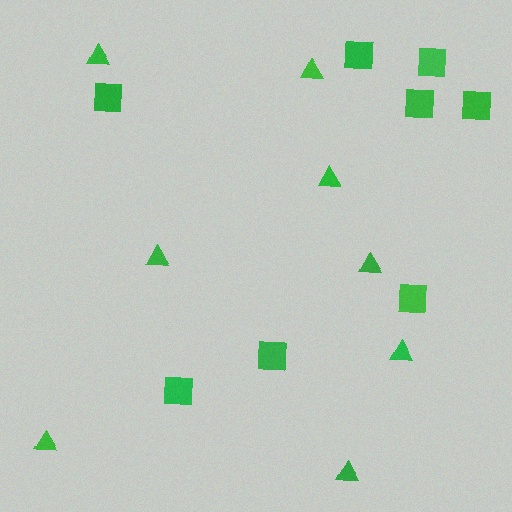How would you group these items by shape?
There are 2 groups: one group of squares (8) and one group of triangles (8).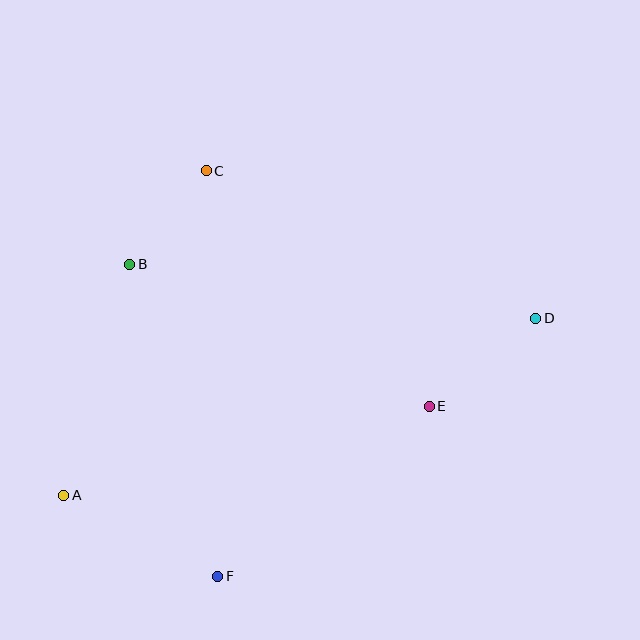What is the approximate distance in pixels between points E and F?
The distance between E and F is approximately 272 pixels.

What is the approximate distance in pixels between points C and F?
The distance between C and F is approximately 405 pixels.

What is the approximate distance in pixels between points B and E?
The distance between B and E is approximately 332 pixels.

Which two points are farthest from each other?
Points A and D are farthest from each other.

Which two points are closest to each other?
Points B and C are closest to each other.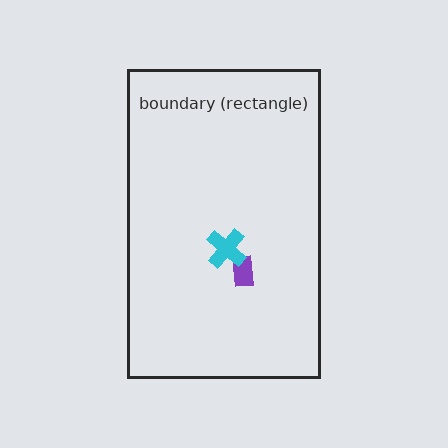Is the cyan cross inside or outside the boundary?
Inside.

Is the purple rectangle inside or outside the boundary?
Inside.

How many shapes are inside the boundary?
2 inside, 0 outside.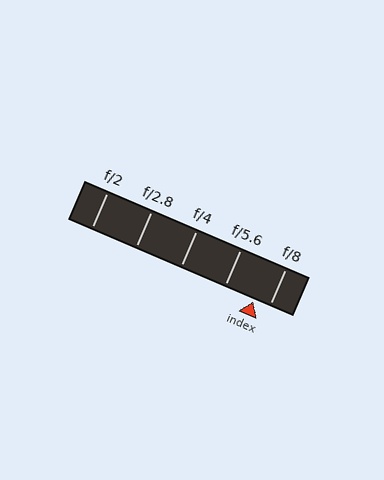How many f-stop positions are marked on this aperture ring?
There are 5 f-stop positions marked.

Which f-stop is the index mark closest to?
The index mark is closest to f/8.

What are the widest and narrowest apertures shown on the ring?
The widest aperture shown is f/2 and the narrowest is f/8.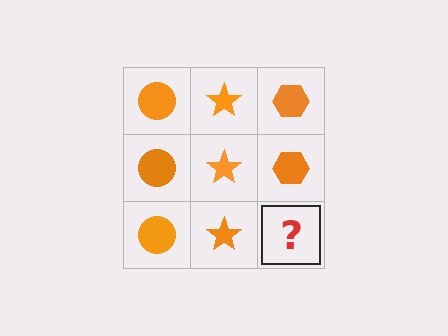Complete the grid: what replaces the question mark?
The question mark should be replaced with an orange hexagon.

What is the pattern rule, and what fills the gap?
The rule is that each column has a consistent shape. The gap should be filled with an orange hexagon.